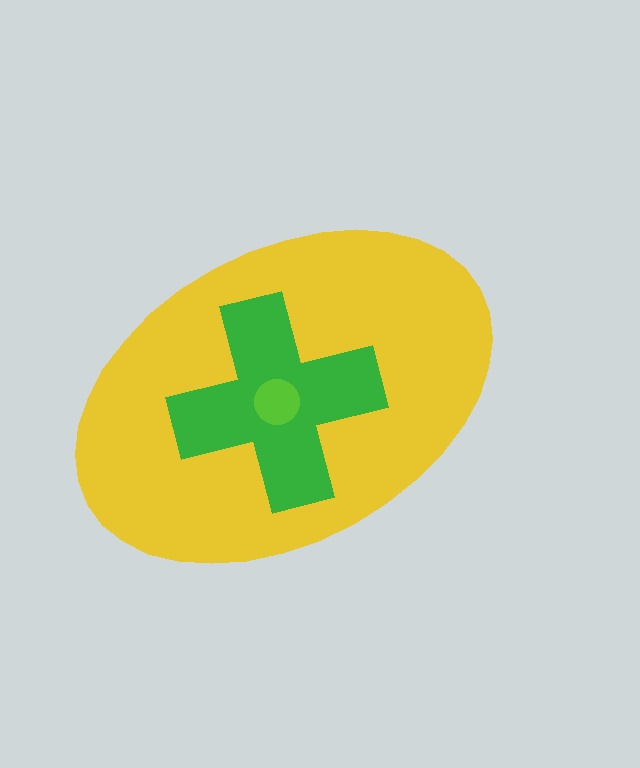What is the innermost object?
The lime circle.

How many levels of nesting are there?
3.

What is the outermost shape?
The yellow ellipse.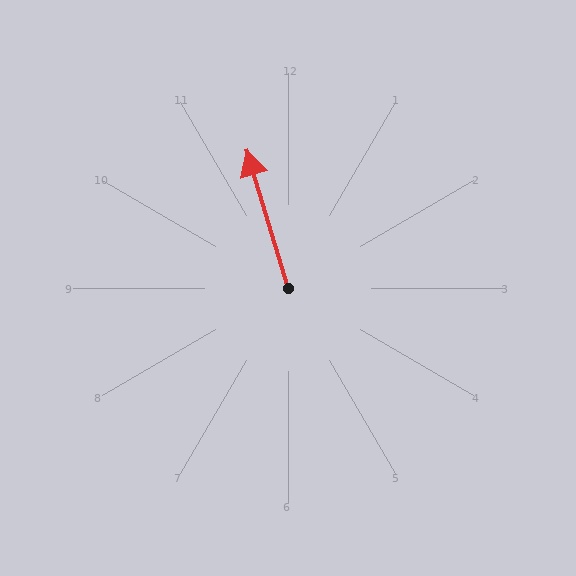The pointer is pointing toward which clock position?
Roughly 11 o'clock.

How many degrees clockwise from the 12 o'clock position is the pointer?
Approximately 343 degrees.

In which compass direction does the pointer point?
North.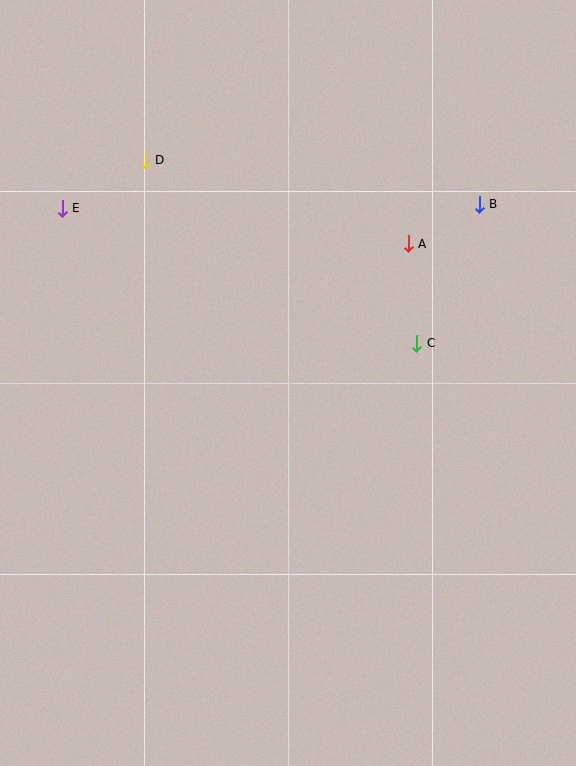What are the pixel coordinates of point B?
Point B is at (479, 204).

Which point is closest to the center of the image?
Point C at (417, 343) is closest to the center.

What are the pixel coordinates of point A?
Point A is at (408, 244).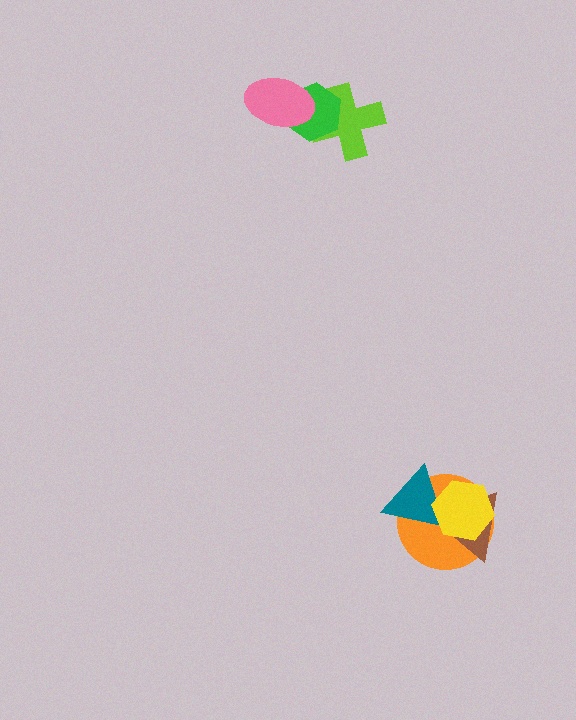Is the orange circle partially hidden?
Yes, it is partially covered by another shape.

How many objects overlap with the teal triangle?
3 objects overlap with the teal triangle.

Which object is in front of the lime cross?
The green hexagon is in front of the lime cross.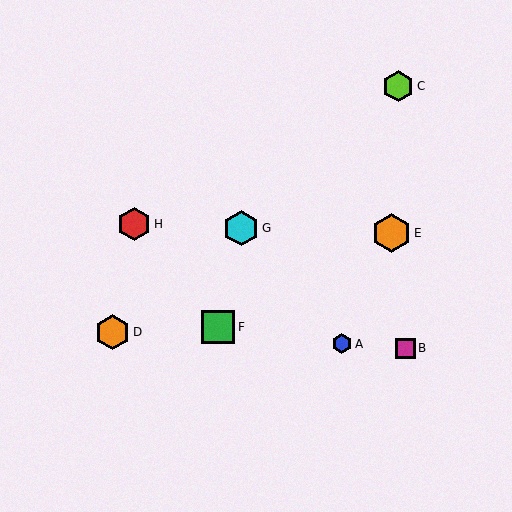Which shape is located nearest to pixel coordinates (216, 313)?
The green square (labeled F) at (218, 327) is nearest to that location.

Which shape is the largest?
The orange hexagon (labeled E) is the largest.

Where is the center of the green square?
The center of the green square is at (218, 327).